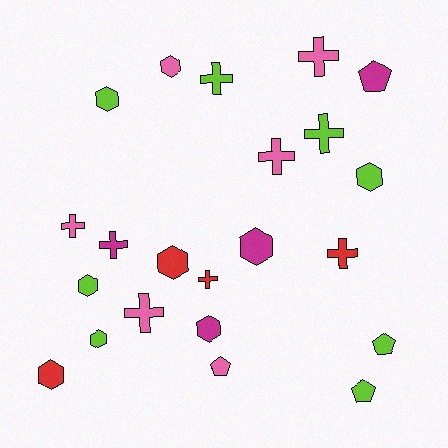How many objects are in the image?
There are 22 objects.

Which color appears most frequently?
Lime, with 8 objects.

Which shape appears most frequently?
Cross, with 9 objects.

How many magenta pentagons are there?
There is 1 magenta pentagon.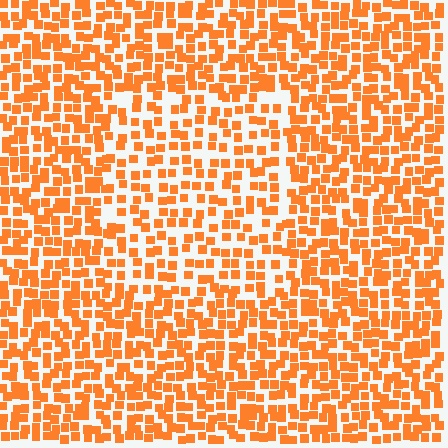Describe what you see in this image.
The image contains small orange elements arranged at two different densities. A rectangle-shaped region is visible where the elements are less densely packed than the surrounding area.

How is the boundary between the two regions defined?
The boundary is defined by a change in element density (approximately 1.6x ratio). All elements are the same color, size, and shape.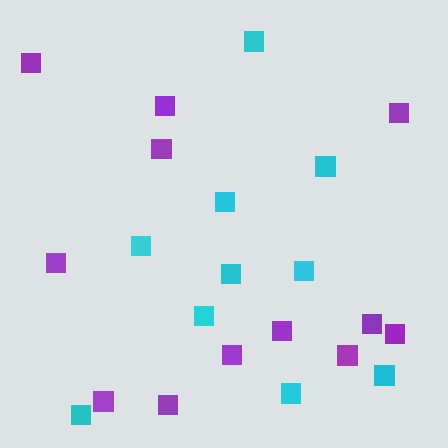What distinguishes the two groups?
There are 2 groups: one group of purple squares (12) and one group of cyan squares (10).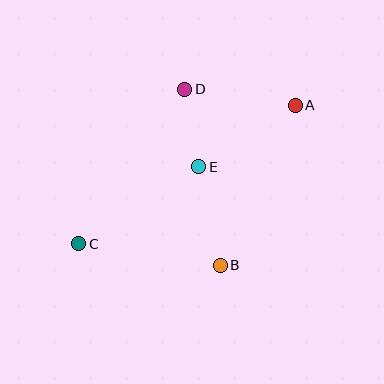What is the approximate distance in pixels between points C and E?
The distance between C and E is approximately 143 pixels.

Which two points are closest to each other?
Points D and E are closest to each other.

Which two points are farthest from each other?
Points A and C are farthest from each other.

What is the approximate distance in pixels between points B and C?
The distance between B and C is approximately 143 pixels.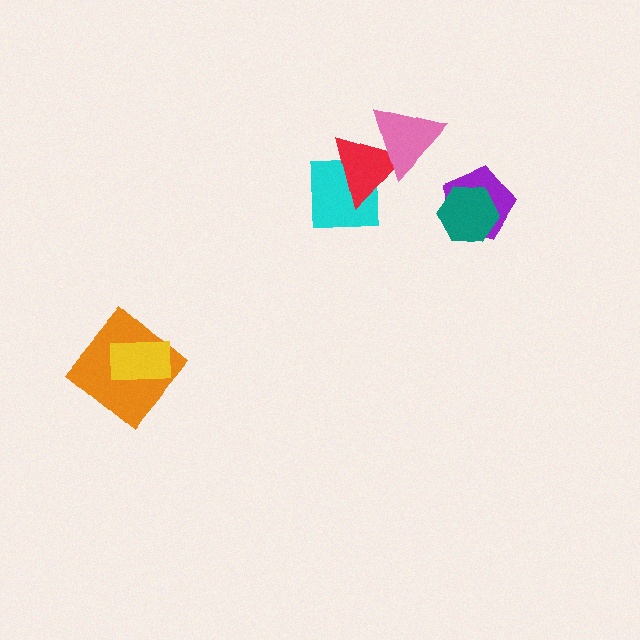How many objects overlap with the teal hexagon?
1 object overlaps with the teal hexagon.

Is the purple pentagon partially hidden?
Yes, it is partially covered by another shape.